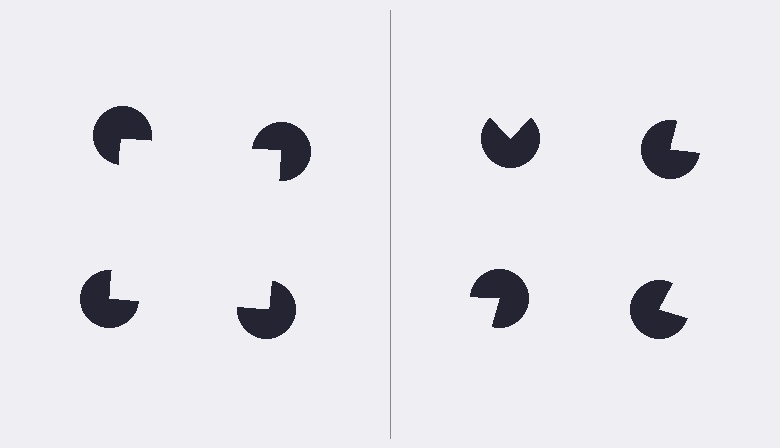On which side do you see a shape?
An illusory square appears on the left side. On the right side the wedge cuts are rotated, so no coherent shape forms.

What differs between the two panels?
The pac-man discs are positioned identically on both sides; only the wedge orientations differ. On the left they align to a square; on the right they are misaligned.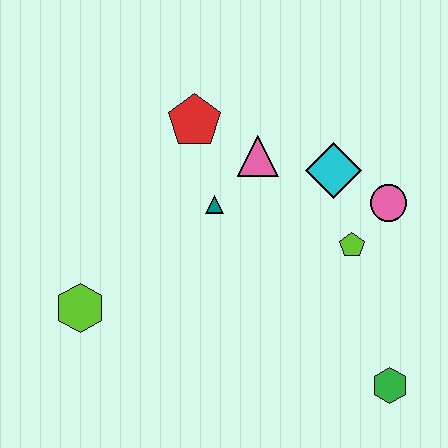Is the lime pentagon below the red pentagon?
Yes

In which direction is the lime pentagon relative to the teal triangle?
The lime pentagon is to the right of the teal triangle.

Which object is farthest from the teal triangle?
The green hexagon is farthest from the teal triangle.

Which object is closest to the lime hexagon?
The teal triangle is closest to the lime hexagon.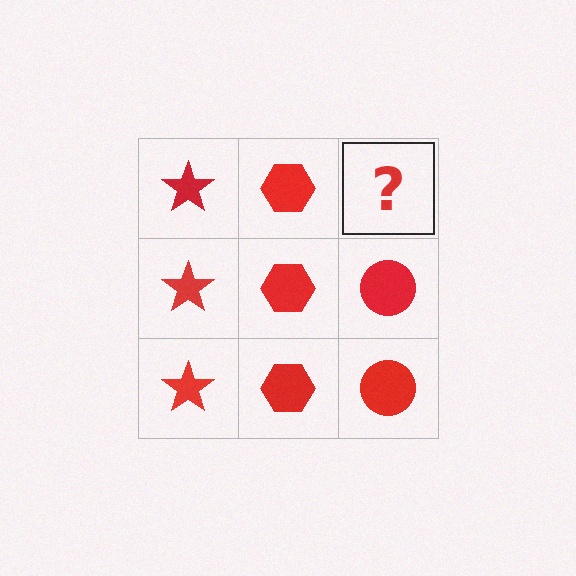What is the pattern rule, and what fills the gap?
The rule is that each column has a consistent shape. The gap should be filled with a red circle.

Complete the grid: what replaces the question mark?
The question mark should be replaced with a red circle.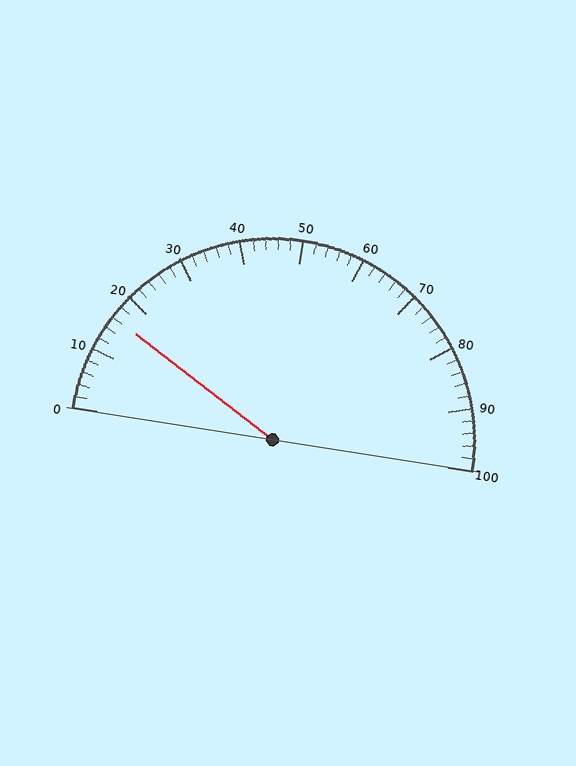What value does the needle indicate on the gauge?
The needle indicates approximately 16.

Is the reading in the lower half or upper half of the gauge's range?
The reading is in the lower half of the range (0 to 100).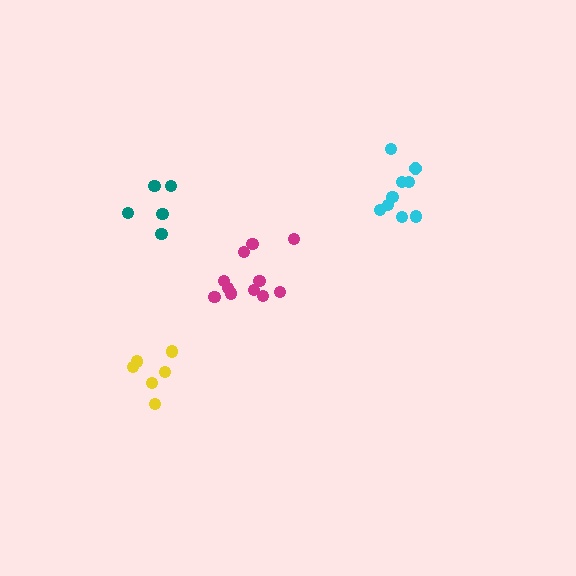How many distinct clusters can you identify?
There are 4 distinct clusters.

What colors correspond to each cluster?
The clusters are colored: yellow, magenta, teal, cyan.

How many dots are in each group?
Group 1: 6 dots, Group 2: 11 dots, Group 3: 5 dots, Group 4: 9 dots (31 total).